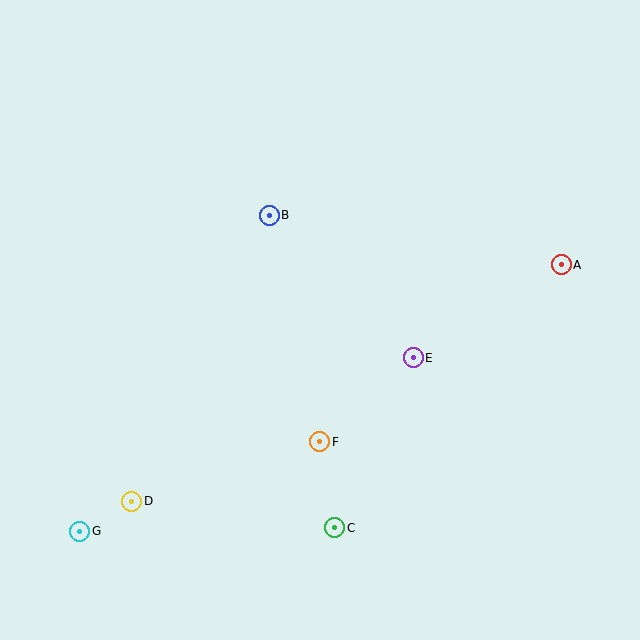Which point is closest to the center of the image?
Point E at (413, 358) is closest to the center.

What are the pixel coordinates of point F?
Point F is at (320, 442).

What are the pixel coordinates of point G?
Point G is at (80, 531).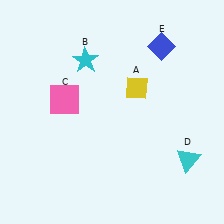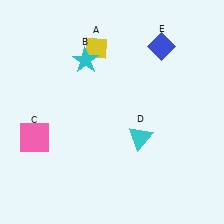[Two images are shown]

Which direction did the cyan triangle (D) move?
The cyan triangle (D) moved left.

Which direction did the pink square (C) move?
The pink square (C) moved down.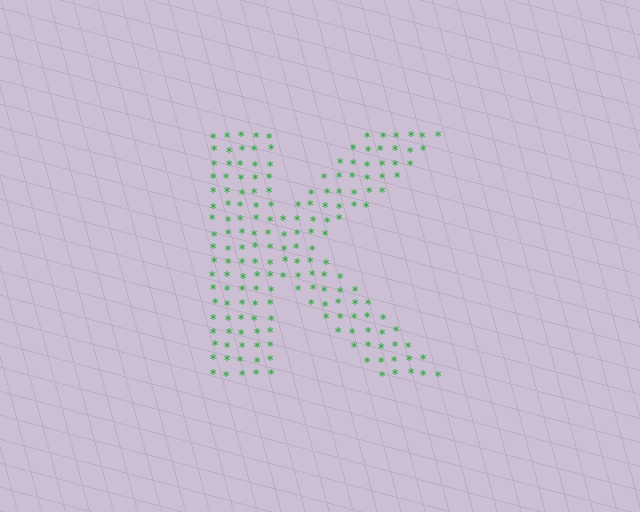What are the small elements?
The small elements are asterisks.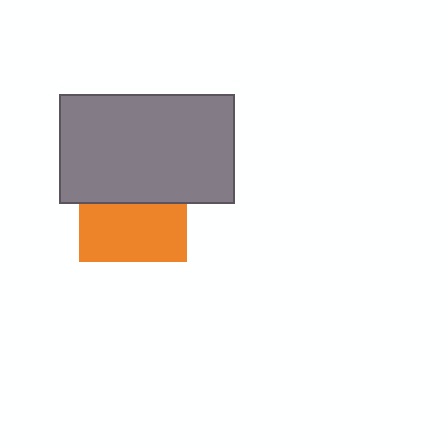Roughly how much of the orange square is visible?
About half of it is visible (roughly 55%).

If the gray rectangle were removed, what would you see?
You would see the complete orange square.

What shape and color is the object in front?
The object in front is a gray rectangle.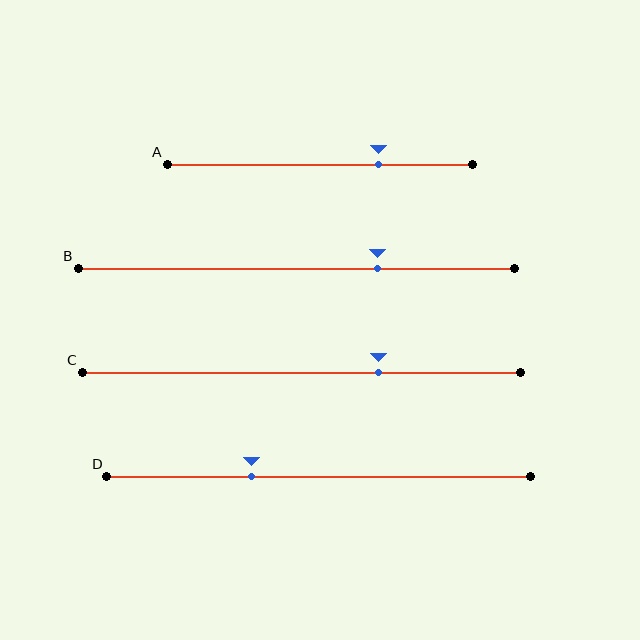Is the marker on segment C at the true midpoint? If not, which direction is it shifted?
No, the marker on segment C is shifted to the right by about 18% of the segment length.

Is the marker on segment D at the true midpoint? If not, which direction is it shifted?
No, the marker on segment D is shifted to the left by about 16% of the segment length.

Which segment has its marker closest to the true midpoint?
Segment D has its marker closest to the true midpoint.